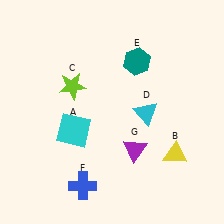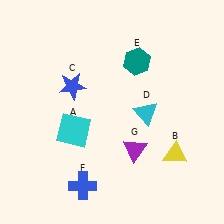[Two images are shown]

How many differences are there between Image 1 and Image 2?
There is 1 difference between the two images.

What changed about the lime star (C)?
In Image 1, C is lime. In Image 2, it changed to blue.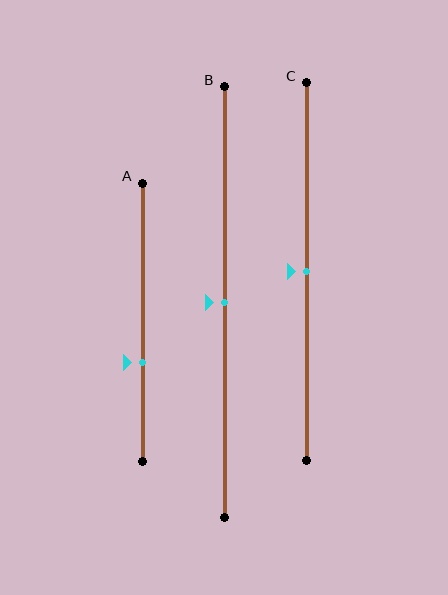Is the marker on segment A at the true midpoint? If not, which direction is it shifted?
No, the marker on segment A is shifted downward by about 14% of the segment length.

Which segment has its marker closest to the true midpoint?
Segment B has its marker closest to the true midpoint.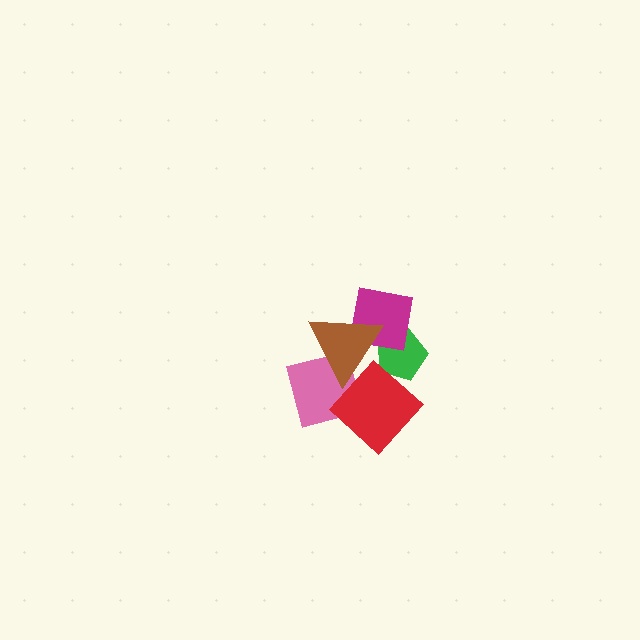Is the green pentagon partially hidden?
Yes, it is partially covered by another shape.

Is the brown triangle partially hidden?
No, no other shape covers it.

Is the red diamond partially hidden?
Yes, it is partially covered by another shape.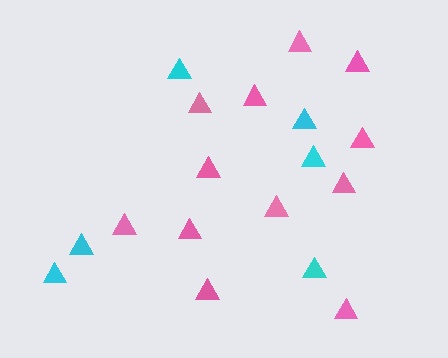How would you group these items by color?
There are 2 groups: one group of pink triangles (12) and one group of cyan triangles (6).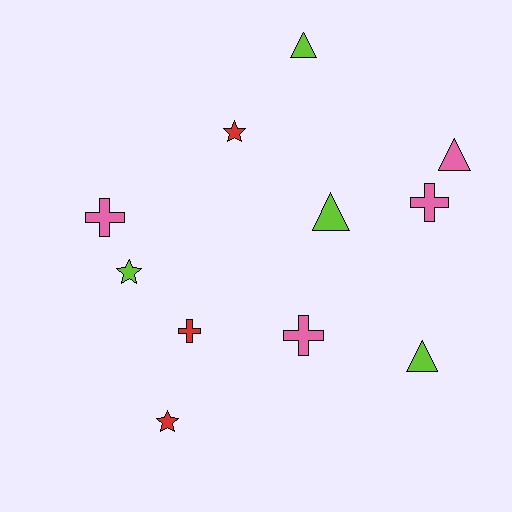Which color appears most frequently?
Pink, with 4 objects.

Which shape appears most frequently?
Triangle, with 4 objects.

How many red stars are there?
There are 2 red stars.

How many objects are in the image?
There are 11 objects.